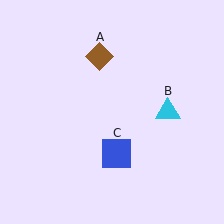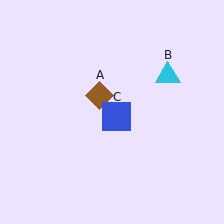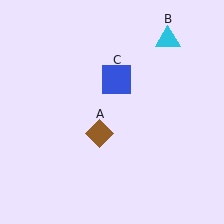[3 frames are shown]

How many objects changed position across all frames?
3 objects changed position: brown diamond (object A), cyan triangle (object B), blue square (object C).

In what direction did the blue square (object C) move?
The blue square (object C) moved up.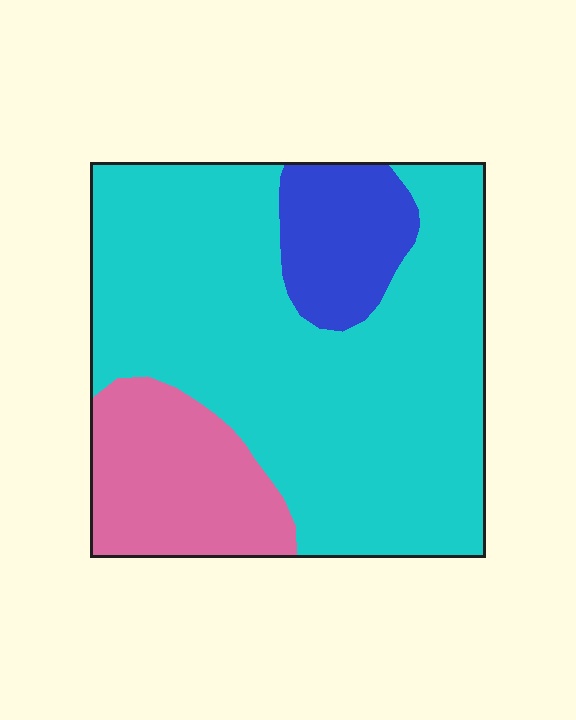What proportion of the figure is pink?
Pink covers about 20% of the figure.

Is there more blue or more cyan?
Cyan.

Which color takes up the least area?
Blue, at roughly 10%.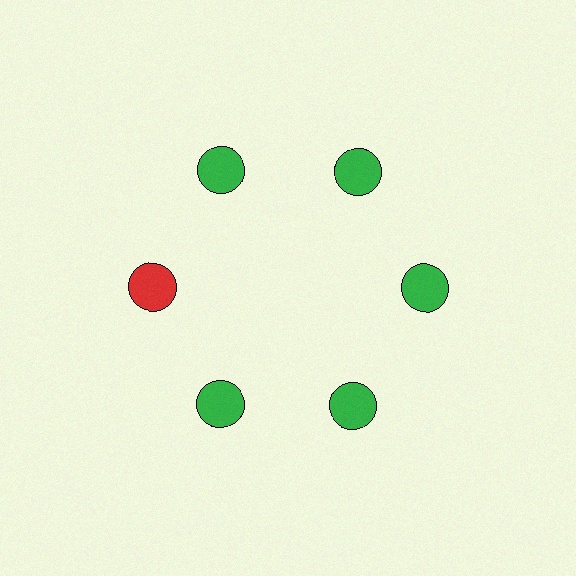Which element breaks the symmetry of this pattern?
The red circle at roughly the 9 o'clock position breaks the symmetry. All other shapes are green circles.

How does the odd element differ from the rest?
It has a different color: red instead of green.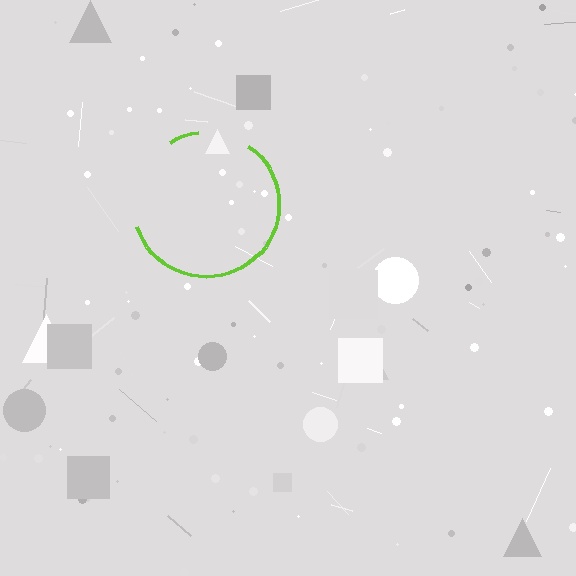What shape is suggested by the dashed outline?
The dashed outline suggests a circle.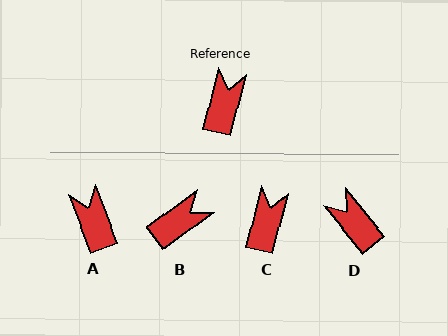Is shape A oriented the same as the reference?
No, it is off by about 35 degrees.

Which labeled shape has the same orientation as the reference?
C.